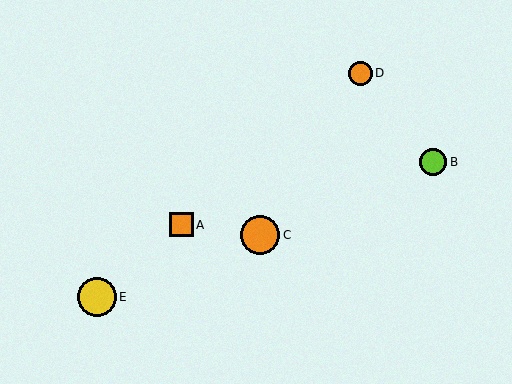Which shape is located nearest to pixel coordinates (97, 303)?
The yellow circle (labeled E) at (97, 297) is nearest to that location.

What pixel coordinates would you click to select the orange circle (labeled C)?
Click at (260, 235) to select the orange circle C.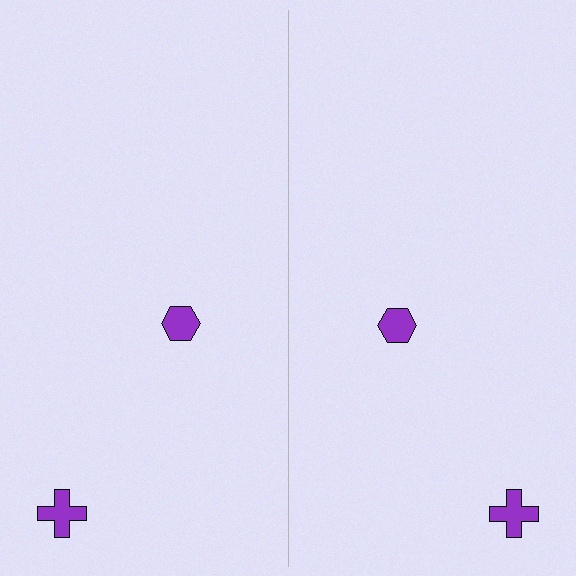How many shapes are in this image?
There are 4 shapes in this image.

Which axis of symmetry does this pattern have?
The pattern has a vertical axis of symmetry running through the center of the image.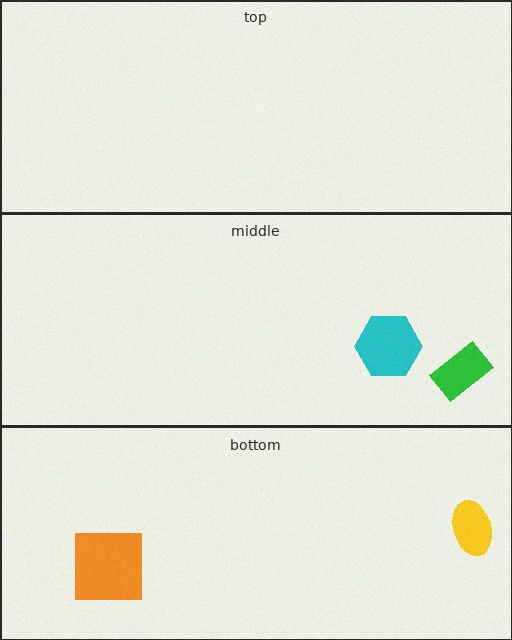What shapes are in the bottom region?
The orange square, the yellow ellipse.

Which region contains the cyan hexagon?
The middle region.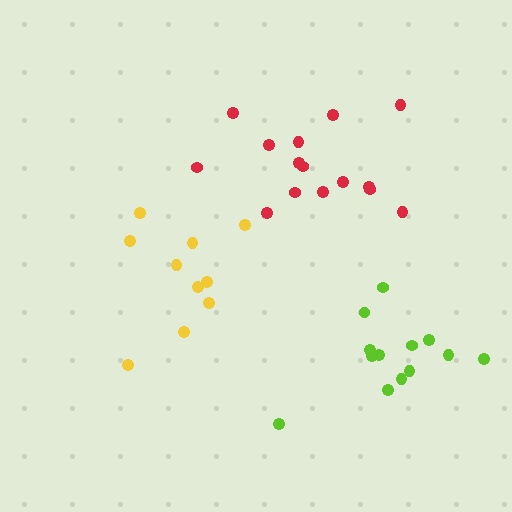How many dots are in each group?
Group 1: 10 dots, Group 2: 15 dots, Group 3: 13 dots (38 total).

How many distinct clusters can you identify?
There are 3 distinct clusters.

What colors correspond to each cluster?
The clusters are colored: yellow, red, lime.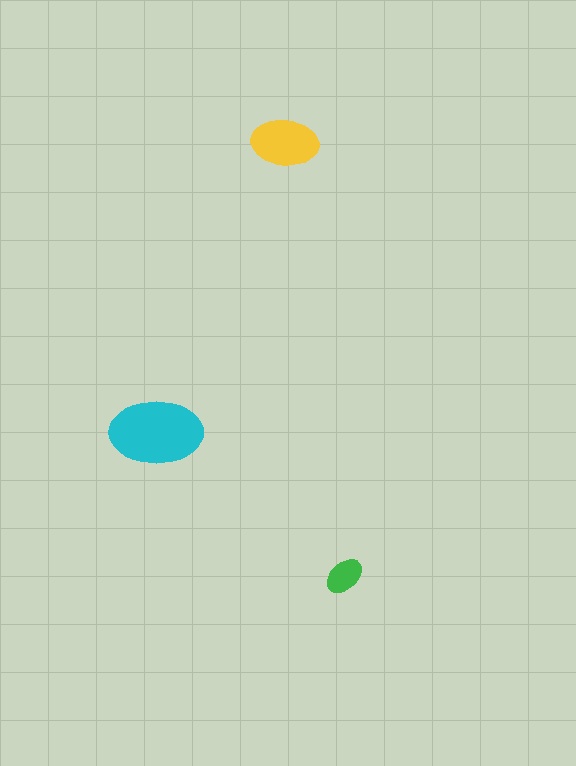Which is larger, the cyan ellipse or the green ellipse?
The cyan one.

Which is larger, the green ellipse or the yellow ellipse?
The yellow one.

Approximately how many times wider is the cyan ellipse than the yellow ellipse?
About 1.5 times wider.